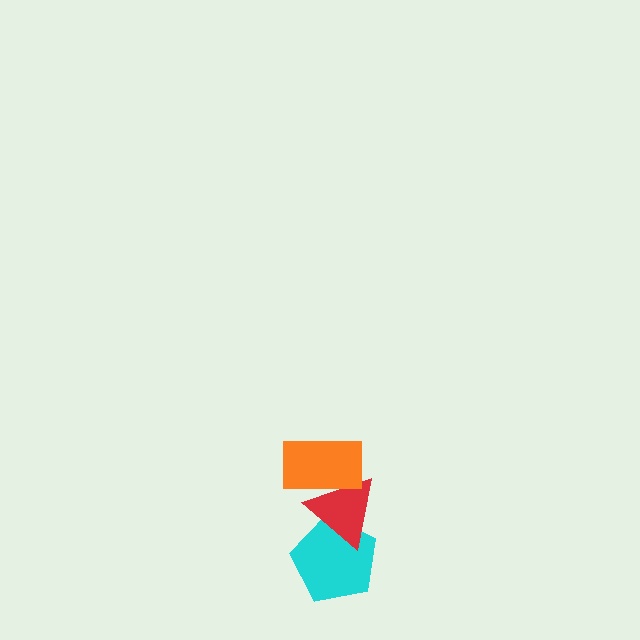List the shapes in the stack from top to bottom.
From top to bottom: the orange rectangle, the red triangle, the cyan pentagon.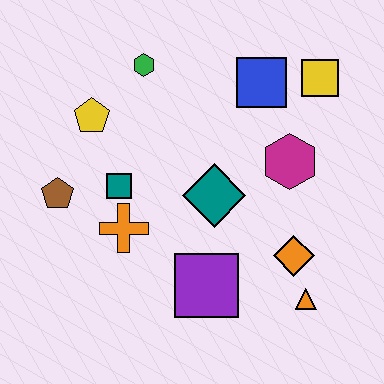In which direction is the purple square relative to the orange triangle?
The purple square is to the left of the orange triangle.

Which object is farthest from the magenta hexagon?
The brown pentagon is farthest from the magenta hexagon.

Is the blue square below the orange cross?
No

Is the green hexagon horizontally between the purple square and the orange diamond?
No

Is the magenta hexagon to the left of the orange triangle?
Yes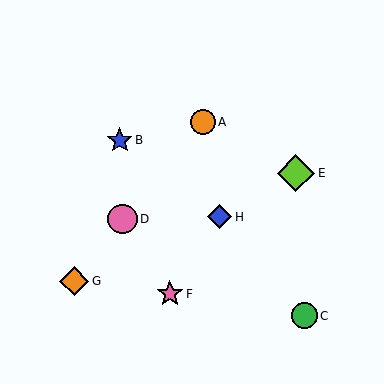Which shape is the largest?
The lime diamond (labeled E) is the largest.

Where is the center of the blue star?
The center of the blue star is at (120, 140).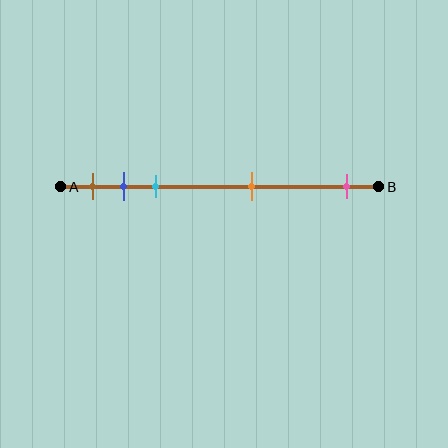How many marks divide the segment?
There are 5 marks dividing the segment.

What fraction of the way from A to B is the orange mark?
The orange mark is approximately 60% (0.6) of the way from A to B.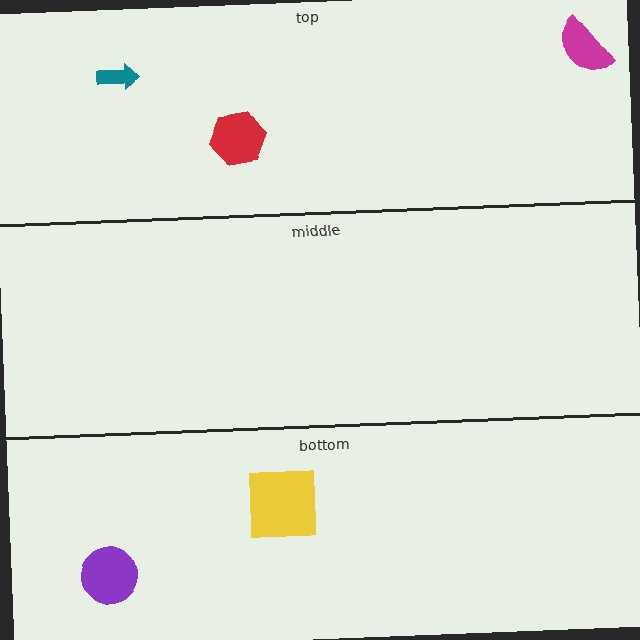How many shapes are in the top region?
3.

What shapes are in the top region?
The magenta semicircle, the red hexagon, the teal arrow.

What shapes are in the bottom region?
The purple circle, the yellow square.